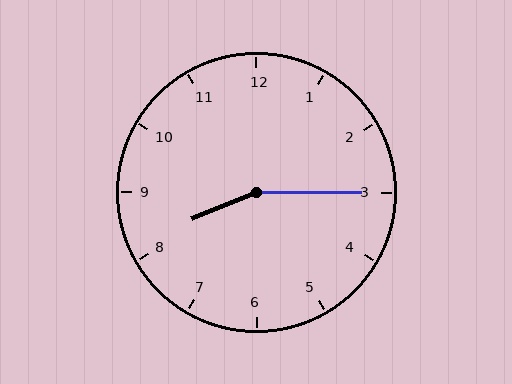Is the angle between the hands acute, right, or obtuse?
It is obtuse.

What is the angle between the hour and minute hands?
Approximately 158 degrees.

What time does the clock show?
8:15.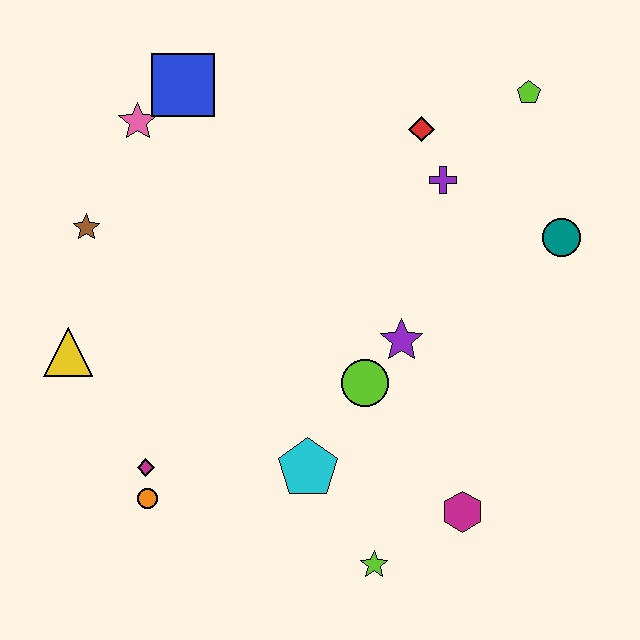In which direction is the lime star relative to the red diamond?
The lime star is below the red diamond.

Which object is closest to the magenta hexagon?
The lime star is closest to the magenta hexagon.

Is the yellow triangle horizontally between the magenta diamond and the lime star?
No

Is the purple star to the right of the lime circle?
Yes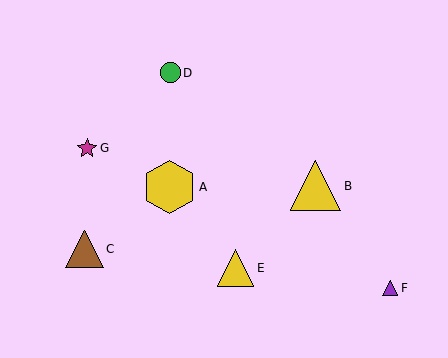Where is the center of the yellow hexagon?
The center of the yellow hexagon is at (170, 187).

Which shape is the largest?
The yellow hexagon (labeled A) is the largest.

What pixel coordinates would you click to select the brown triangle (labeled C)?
Click at (84, 249) to select the brown triangle C.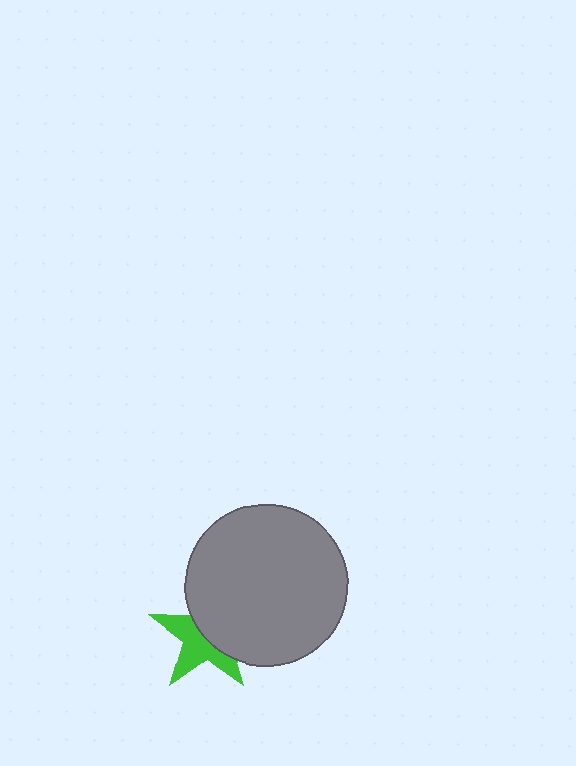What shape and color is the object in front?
The object in front is a gray circle.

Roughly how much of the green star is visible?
About half of it is visible (roughly 50%).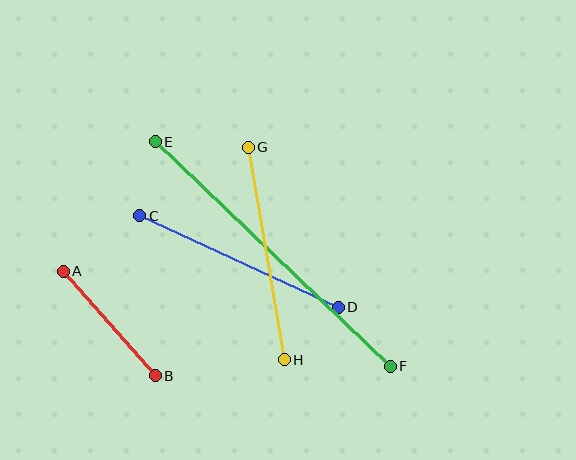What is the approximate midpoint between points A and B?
The midpoint is at approximately (109, 324) pixels.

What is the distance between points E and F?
The distance is approximately 325 pixels.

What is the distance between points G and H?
The distance is approximately 215 pixels.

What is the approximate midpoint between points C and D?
The midpoint is at approximately (239, 262) pixels.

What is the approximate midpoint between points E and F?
The midpoint is at approximately (273, 254) pixels.